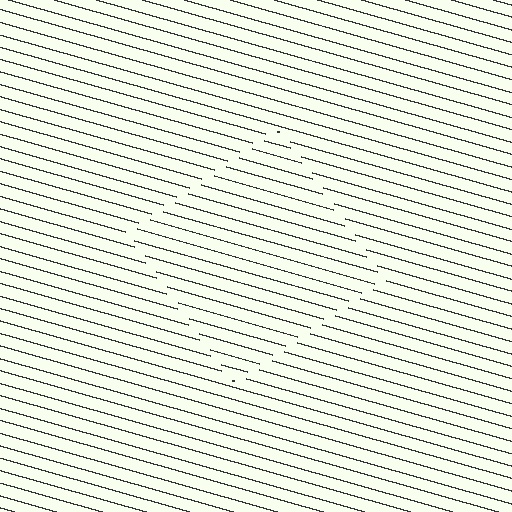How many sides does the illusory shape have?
4 sides — the line-ends trace a square.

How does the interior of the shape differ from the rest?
The interior of the shape contains the same grating, shifted by half a period — the contour is defined by the phase discontinuity where line-ends from the inner and outer gratings abut.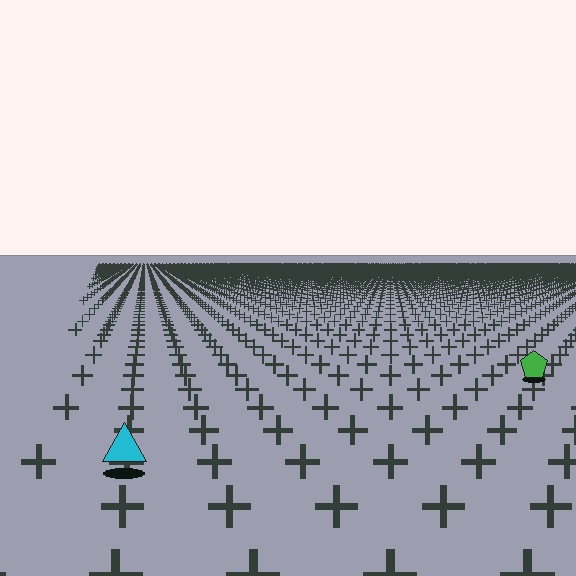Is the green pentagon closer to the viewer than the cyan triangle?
No. The cyan triangle is closer — you can tell from the texture gradient: the ground texture is coarser near it.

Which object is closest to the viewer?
The cyan triangle is closest. The texture marks near it are larger and more spread out.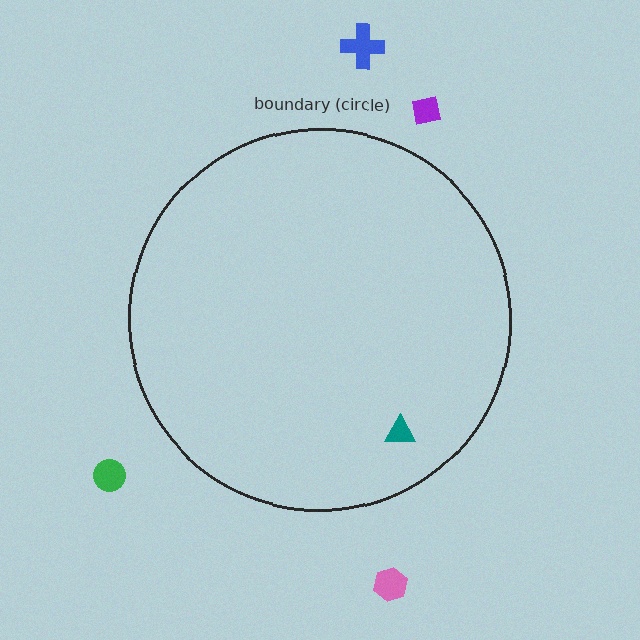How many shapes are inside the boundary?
1 inside, 4 outside.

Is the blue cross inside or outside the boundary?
Outside.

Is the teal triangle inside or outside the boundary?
Inside.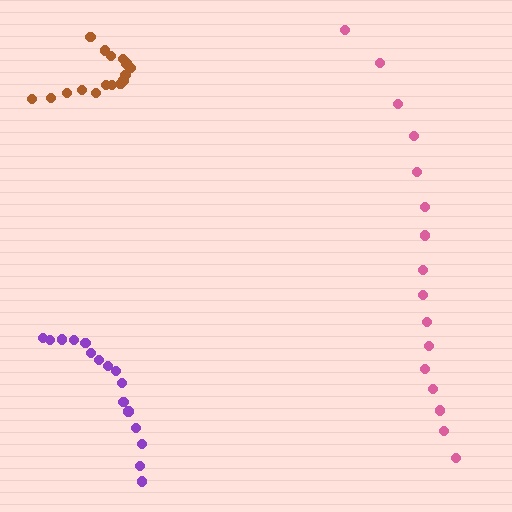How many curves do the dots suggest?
There are 3 distinct paths.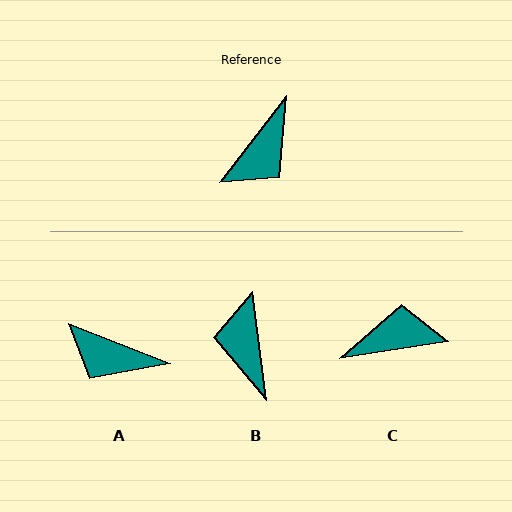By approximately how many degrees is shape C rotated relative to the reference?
Approximately 136 degrees counter-clockwise.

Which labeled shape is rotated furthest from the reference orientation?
C, about 136 degrees away.